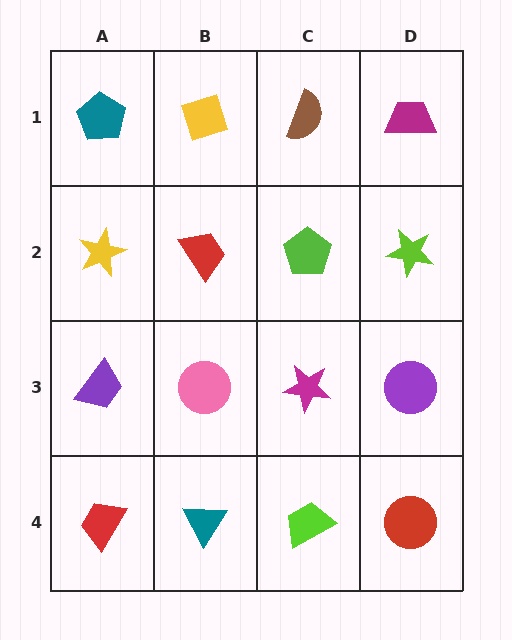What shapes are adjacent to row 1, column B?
A red trapezoid (row 2, column B), a teal pentagon (row 1, column A), a brown semicircle (row 1, column C).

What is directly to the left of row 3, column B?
A purple trapezoid.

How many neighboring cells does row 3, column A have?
3.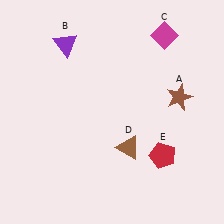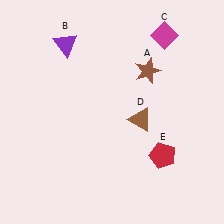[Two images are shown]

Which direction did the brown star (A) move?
The brown star (A) moved left.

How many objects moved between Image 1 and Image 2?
2 objects moved between the two images.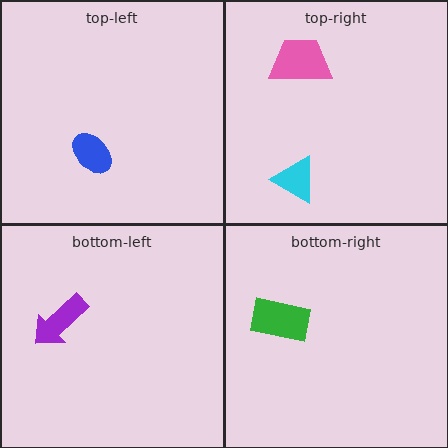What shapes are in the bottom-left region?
The purple arrow.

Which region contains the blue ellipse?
The top-left region.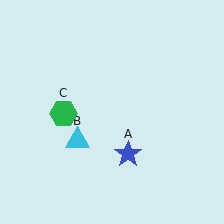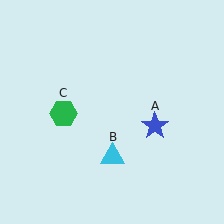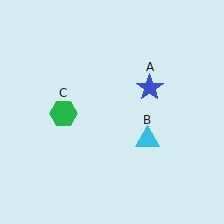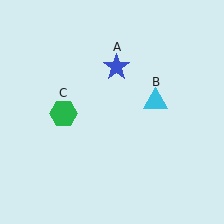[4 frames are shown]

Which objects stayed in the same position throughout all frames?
Green hexagon (object C) remained stationary.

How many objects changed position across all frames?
2 objects changed position: blue star (object A), cyan triangle (object B).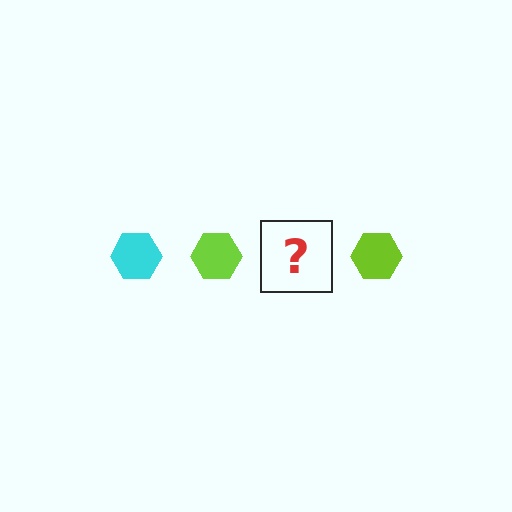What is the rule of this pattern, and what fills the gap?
The rule is that the pattern cycles through cyan, lime hexagons. The gap should be filled with a cyan hexagon.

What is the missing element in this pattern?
The missing element is a cyan hexagon.